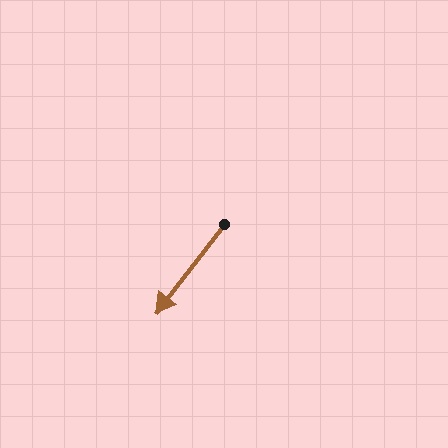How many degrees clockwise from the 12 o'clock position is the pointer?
Approximately 218 degrees.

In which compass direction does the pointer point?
Southwest.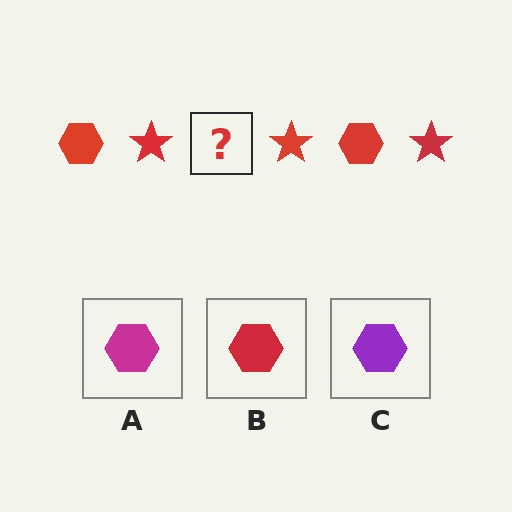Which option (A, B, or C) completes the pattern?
B.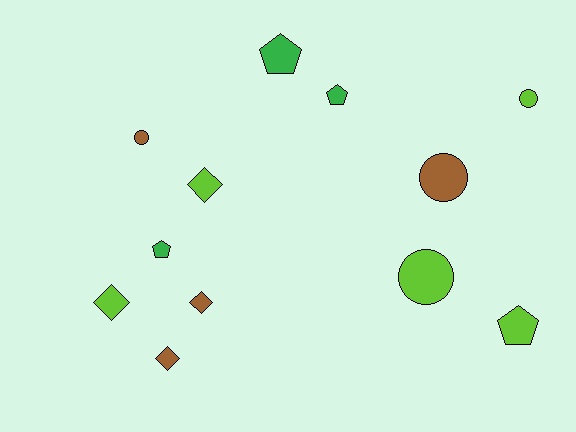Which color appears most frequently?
Lime, with 5 objects.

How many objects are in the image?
There are 12 objects.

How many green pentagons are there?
There are 3 green pentagons.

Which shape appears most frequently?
Circle, with 4 objects.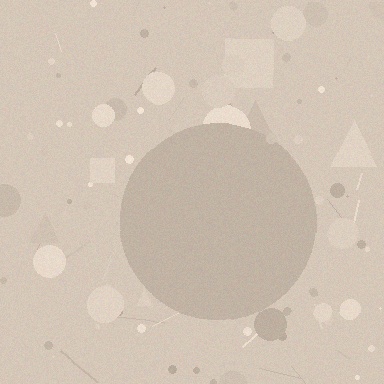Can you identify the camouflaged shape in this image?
The camouflaged shape is a circle.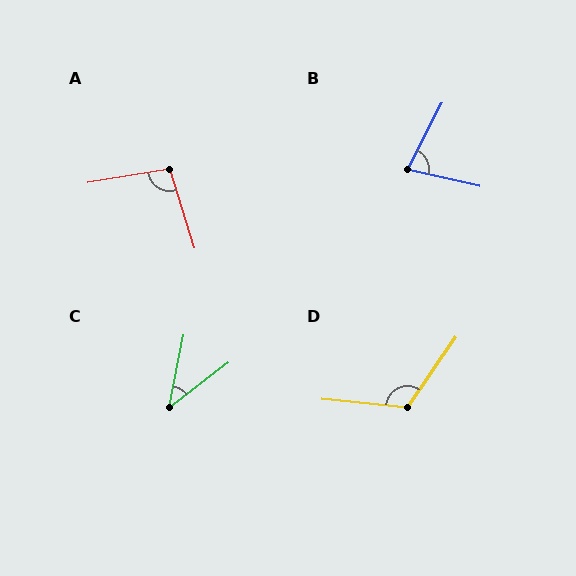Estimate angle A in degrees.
Approximately 98 degrees.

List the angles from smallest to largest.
C (41°), B (75°), A (98°), D (119°).